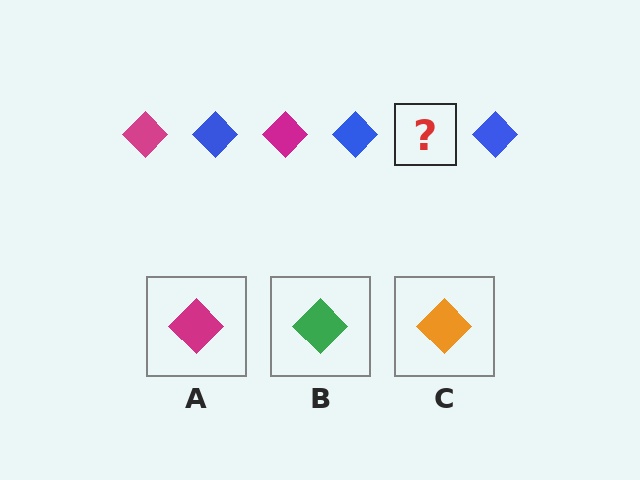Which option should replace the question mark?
Option A.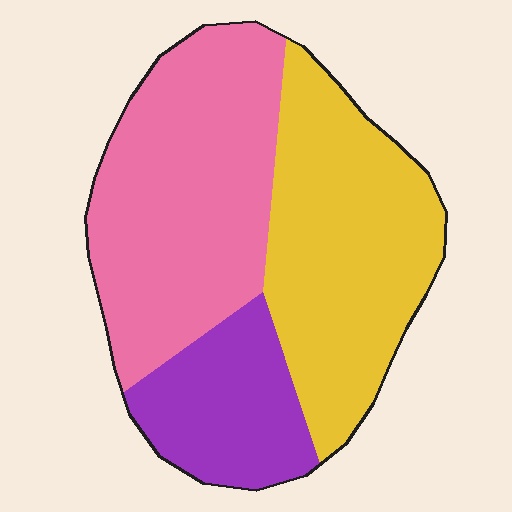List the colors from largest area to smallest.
From largest to smallest: pink, yellow, purple.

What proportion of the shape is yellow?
Yellow takes up about three eighths (3/8) of the shape.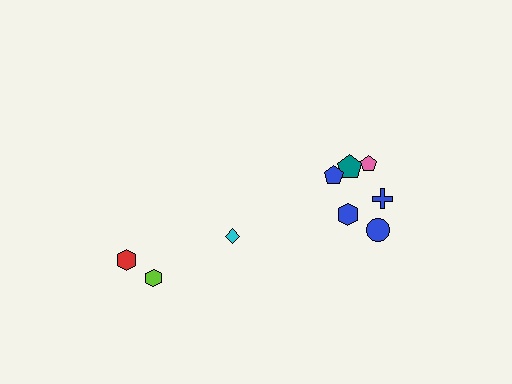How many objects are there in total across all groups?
There are 9 objects.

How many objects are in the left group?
There are 3 objects.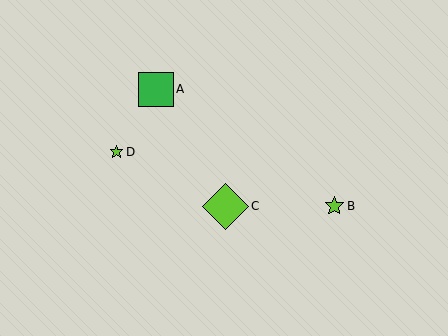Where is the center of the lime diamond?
The center of the lime diamond is at (225, 207).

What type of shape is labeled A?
Shape A is a green square.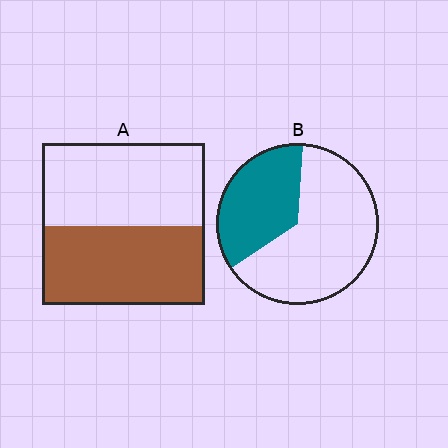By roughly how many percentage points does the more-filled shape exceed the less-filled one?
By roughly 15 percentage points (A over B).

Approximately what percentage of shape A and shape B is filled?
A is approximately 50% and B is approximately 35%.